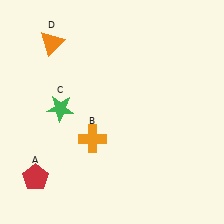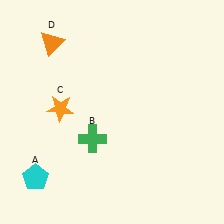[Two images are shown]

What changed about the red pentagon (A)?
In Image 1, A is red. In Image 2, it changed to cyan.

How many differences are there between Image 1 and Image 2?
There are 3 differences between the two images.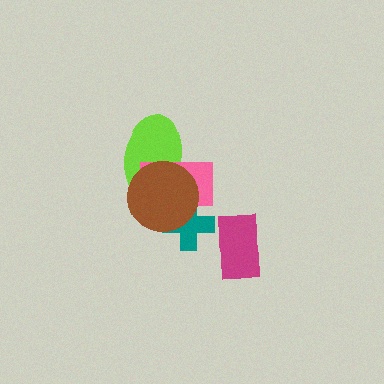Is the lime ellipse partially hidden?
Yes, it is partially covered by another shape.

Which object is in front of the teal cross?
The brown circle is in front of the teal cross.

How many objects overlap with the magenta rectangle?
0 objects overlap with the magenta rectangle.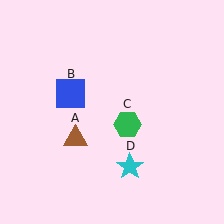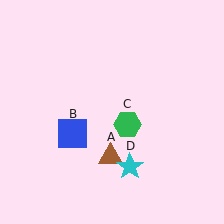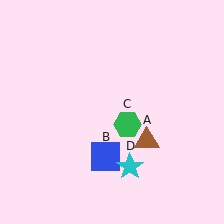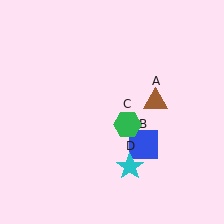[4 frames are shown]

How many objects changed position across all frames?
2 objects changed position: brown triangle (object A), blue square (object B).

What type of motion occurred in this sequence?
The brown triangle (object A), blue square (object B) rotated counterclockwise around the center of the scene.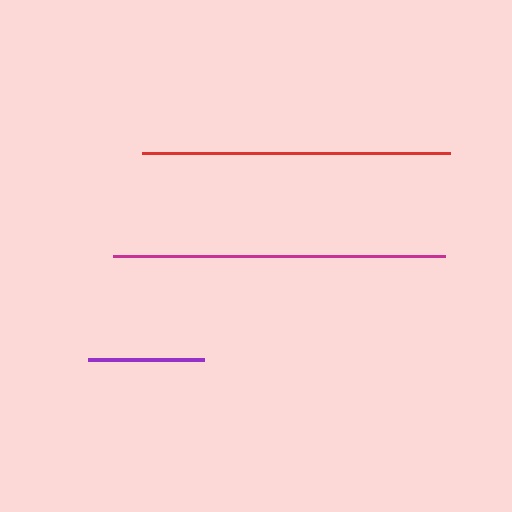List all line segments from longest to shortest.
From longest to shortest: magenta, red, purple.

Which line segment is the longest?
The magenta line is the longest at approximately 332 pixels.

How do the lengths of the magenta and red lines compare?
The magenta and red lines are approximately the same length.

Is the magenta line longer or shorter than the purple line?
The magenta line is longer than the purple line.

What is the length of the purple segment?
The purple segment is approximately 117 pixels long.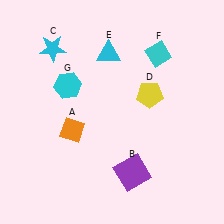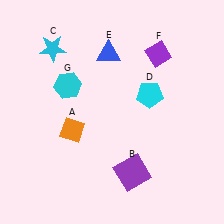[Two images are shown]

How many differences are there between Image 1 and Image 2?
There are 3 differences between the two images.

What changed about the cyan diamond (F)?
In Image 1, F is cyan. In Image 2, it changed to purple.